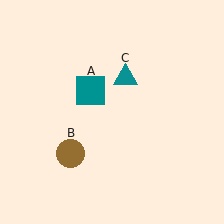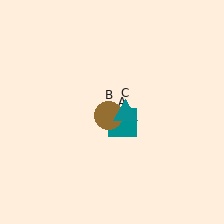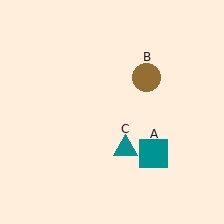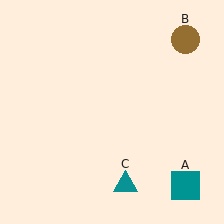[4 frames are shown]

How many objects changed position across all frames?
3 objects changed position: teal square (object A), brown circle (object B), teal triangle (object C).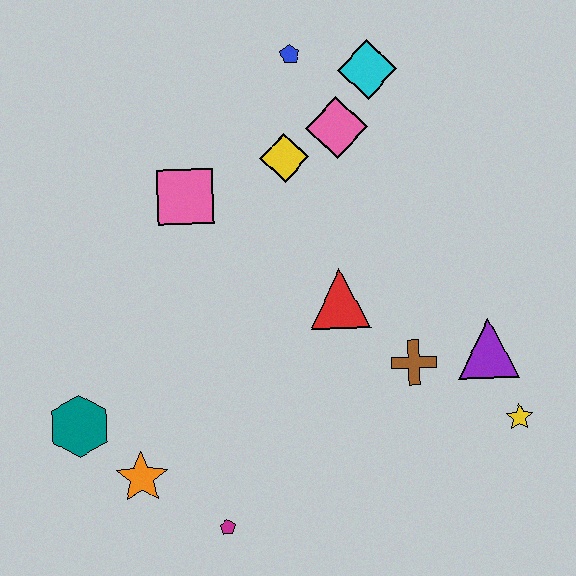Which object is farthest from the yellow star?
The teal hexagon is farthest from the yellow star.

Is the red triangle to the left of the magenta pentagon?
No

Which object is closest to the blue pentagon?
The cyan diamond is closest to the blue pentagon.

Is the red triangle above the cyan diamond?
No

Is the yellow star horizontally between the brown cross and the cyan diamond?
No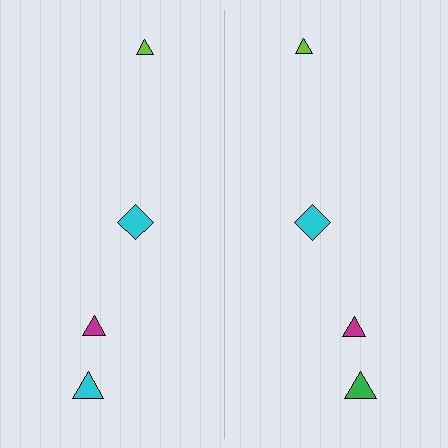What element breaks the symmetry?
The green triangle on the right side breaks the symmetry — its mirror counterpart is cyan.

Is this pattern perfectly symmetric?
No, the pattern is not perfectly symmetric. The green triangle on the right side breaks the symmetry — its mirror counterpart is cyan.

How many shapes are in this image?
There are 8 shapes in this image.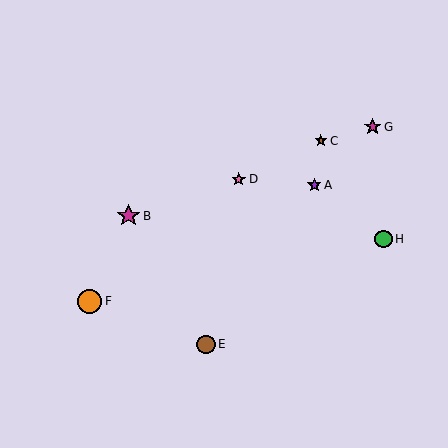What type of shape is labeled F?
Shape F is an orange circle.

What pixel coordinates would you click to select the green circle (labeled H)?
Click at (383, 239) to select the green circle H.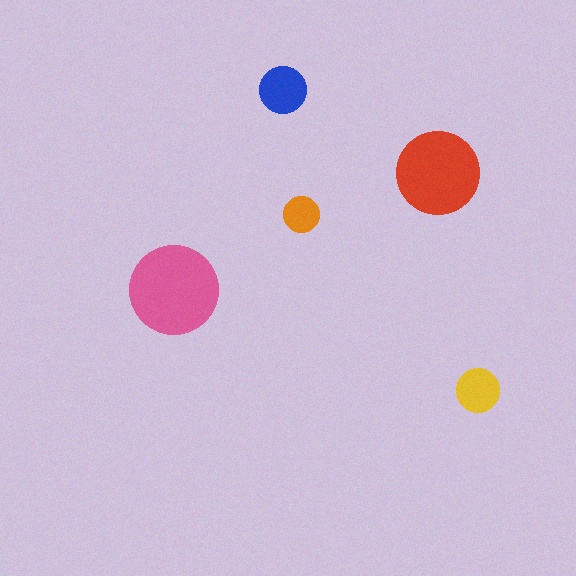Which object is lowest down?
The yellow circle is bottommost.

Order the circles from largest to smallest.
the pink one, the red one, the blue one, the yellow one, the orange one.